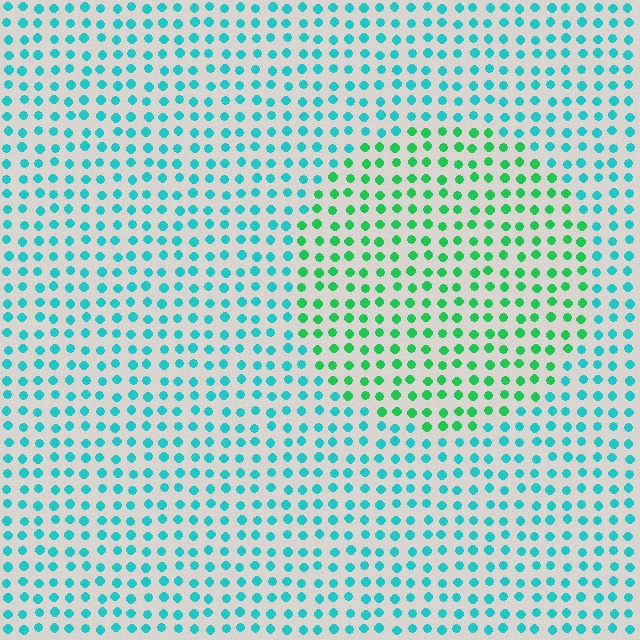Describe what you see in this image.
The image is filled with small cyan elements in a uniform arrangement. A circle-shaped region is visible where the elements are tinted to a slightly different hue, forming a subtle color boundary.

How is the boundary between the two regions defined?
The boundary is defined purely by a slight shift in hue (about 41 degrees). Spacing, size, and orientation are identical on both sides.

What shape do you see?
I see a circle.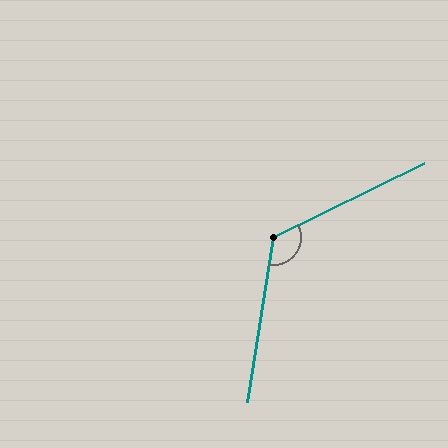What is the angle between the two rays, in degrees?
Approximately 125 degrees.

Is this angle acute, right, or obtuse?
It is obtuse.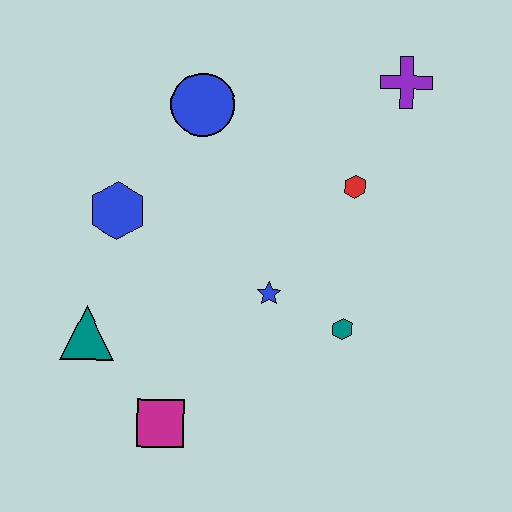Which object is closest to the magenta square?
The teal triangle is closest to the magenta square.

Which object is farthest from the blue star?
The purple cross is farthest from the blue star.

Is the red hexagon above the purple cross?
No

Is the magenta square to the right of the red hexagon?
No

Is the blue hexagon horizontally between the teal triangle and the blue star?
Yes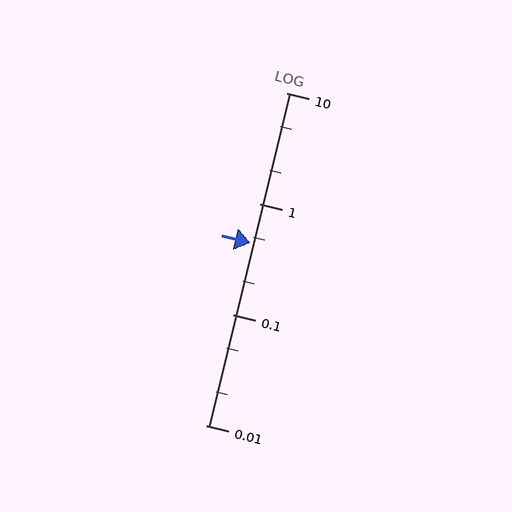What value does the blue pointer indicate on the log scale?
The pointer indicates approximately 0.44.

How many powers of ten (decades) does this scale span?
The scale spans 3 decades, from 0.01 to 10.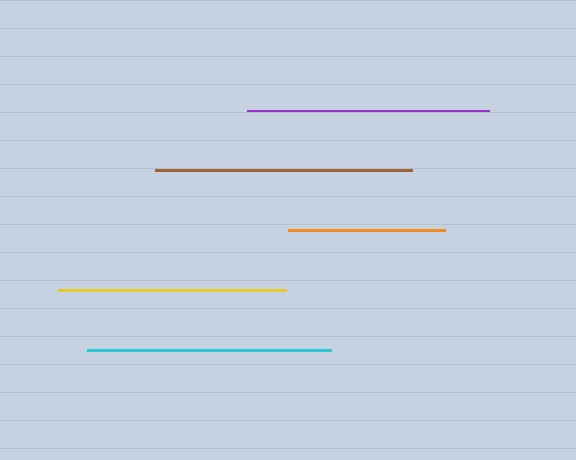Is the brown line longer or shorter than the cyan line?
The brown line is longer than the cyan line.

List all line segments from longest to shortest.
From longest to shortest: brown, cyan, purple, yellow, orange.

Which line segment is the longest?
The brown line is the longest at approximately 257 pixels.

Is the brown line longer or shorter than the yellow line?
The brown line is longer than the yellow line.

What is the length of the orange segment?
The orange segment is approximately 156 pixels long.